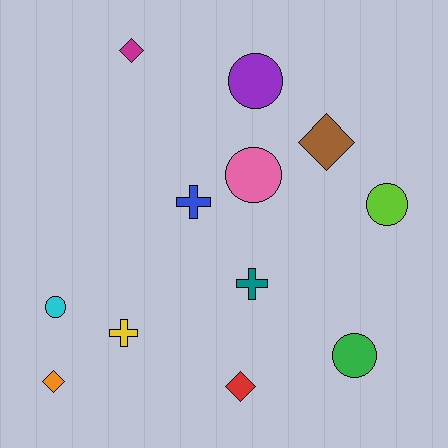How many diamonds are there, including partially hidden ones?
There are 4 diamonds.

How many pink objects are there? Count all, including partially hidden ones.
There is 1 pink object.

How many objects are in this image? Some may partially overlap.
There are 12 objects.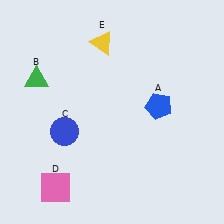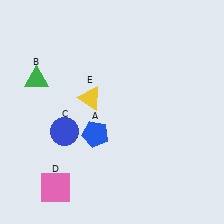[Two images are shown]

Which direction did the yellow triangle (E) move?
The yellow triangle (E) moved down.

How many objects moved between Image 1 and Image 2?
2 objects moved between the two images.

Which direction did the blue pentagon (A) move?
The blue pentagon (A) moved left.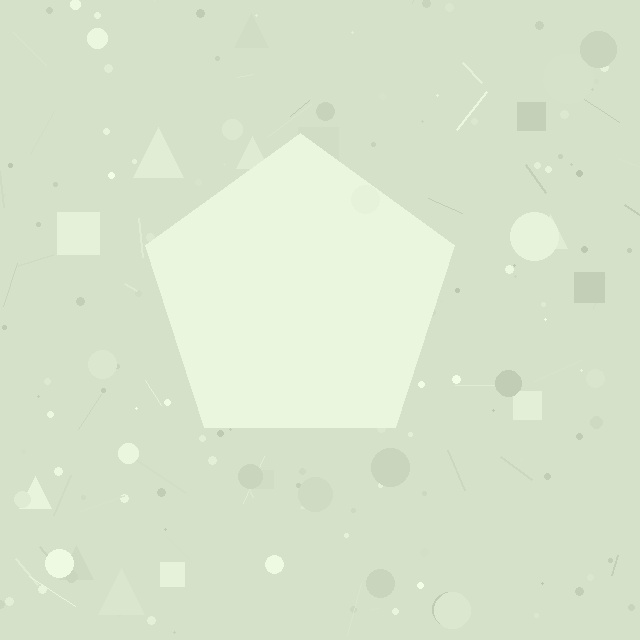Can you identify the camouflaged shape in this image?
The camouflaged shape is a pentagon.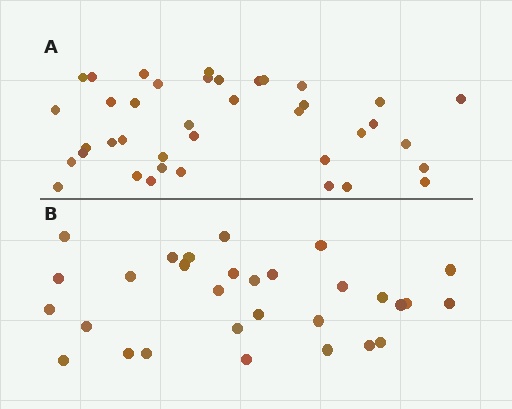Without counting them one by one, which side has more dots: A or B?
Region A (the top region) has more dots.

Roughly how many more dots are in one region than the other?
Region A has roughly 8 or so more dots than region B.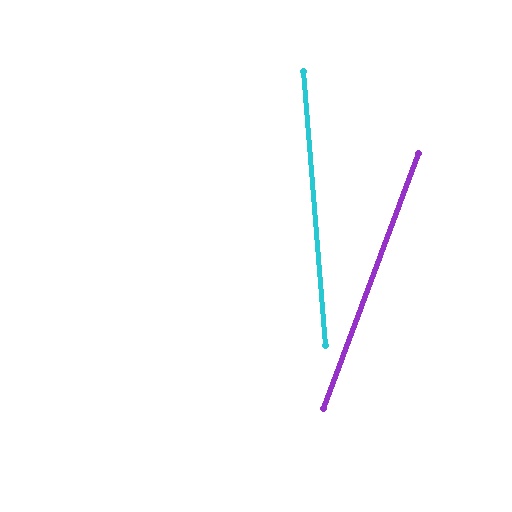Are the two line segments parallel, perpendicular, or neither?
Neither parallel nor perpendicular — they differ by about 25°.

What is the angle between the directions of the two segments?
Approximately 25 degrees.